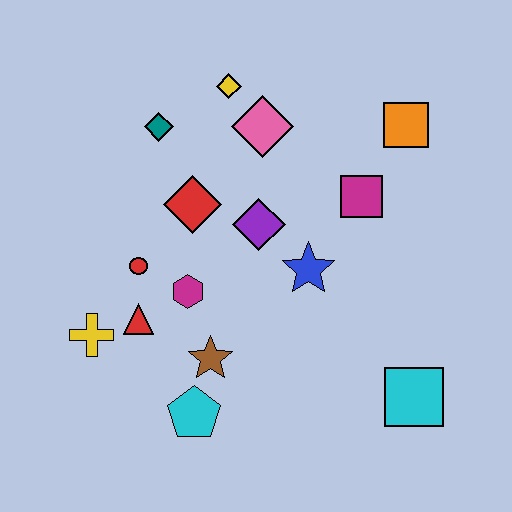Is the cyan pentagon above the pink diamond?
No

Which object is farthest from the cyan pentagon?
The orange square is farthest from the cyan pentagon.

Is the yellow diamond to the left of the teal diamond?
No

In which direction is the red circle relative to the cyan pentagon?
The red circle is above the cyan pentagon.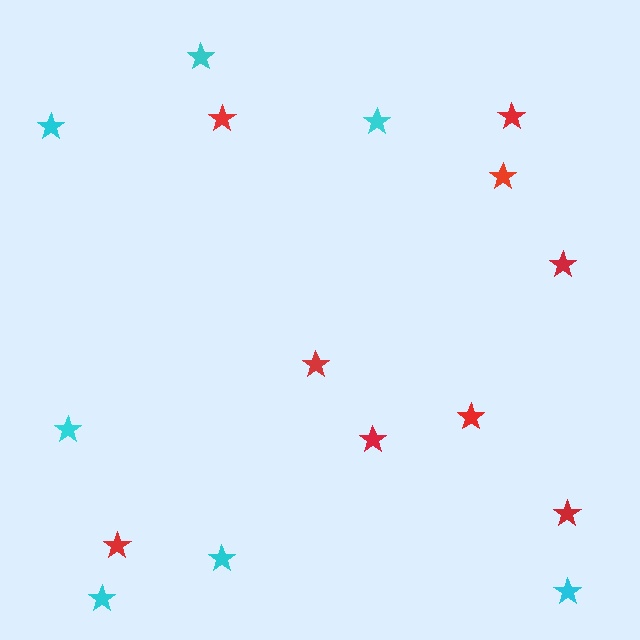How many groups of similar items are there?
There are 2 groups: one group of cyan stars (7) and one group of red stars (9).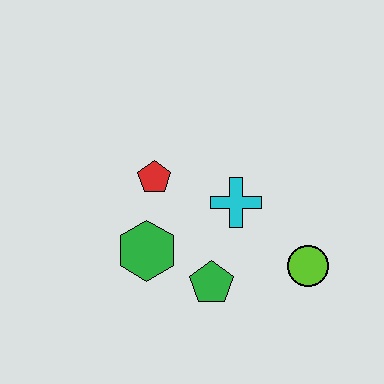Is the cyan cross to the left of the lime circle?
Yes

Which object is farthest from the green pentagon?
The red pentagon is farthest from the green pentagon.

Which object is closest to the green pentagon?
The green hexagon is closest to the green pentagon.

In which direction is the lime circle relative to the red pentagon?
The lime circle is to the right of the red pentagon.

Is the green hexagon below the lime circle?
No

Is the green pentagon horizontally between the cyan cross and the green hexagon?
Yes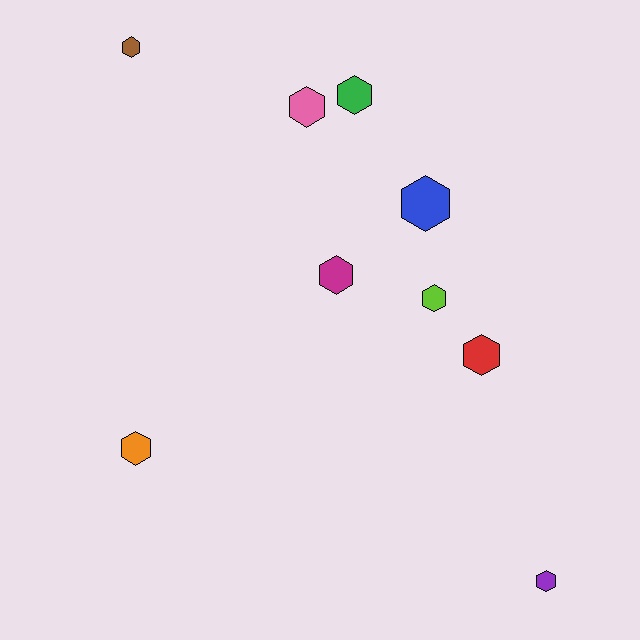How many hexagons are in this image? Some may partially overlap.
There are 9 hexagons.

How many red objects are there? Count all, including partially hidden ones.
There is 1 red object.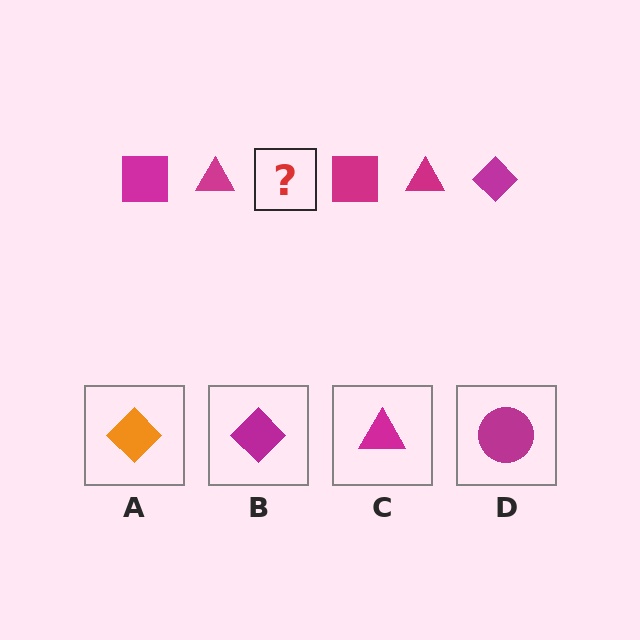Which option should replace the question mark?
Option B.